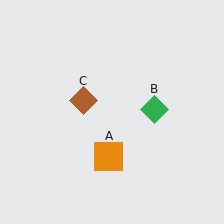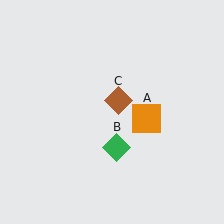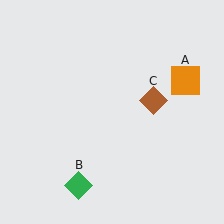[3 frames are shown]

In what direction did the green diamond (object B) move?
The green diamond (object B) moved down and to the left.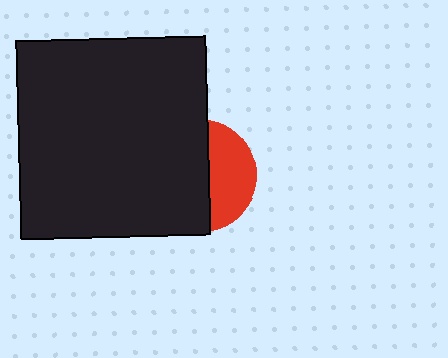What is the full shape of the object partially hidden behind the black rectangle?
The partially hidden object is a red circle.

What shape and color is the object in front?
The object in front is a black rectangle.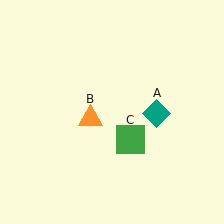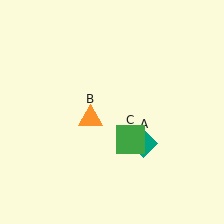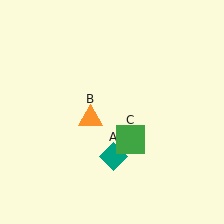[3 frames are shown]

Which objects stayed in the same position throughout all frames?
Orange triangle (object B) and green square (object C) remained stationary.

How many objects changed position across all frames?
1 object changed position: teal diamond (object A).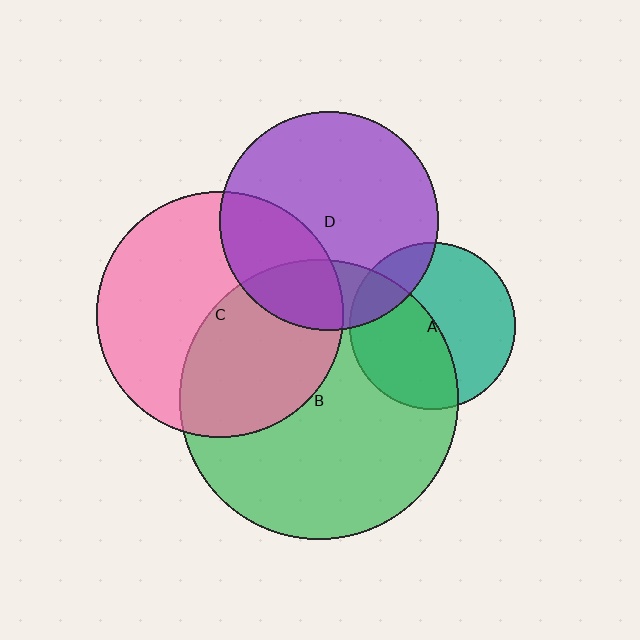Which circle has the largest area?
Circle B (green).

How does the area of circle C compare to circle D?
Approximately 1.3 times.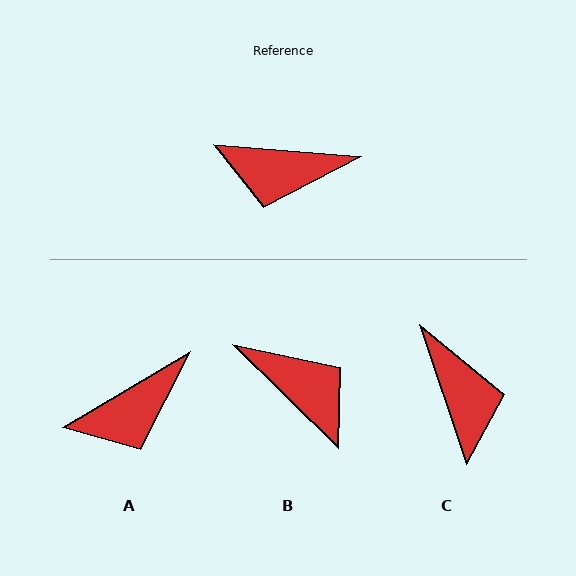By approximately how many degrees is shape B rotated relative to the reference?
Approximately 141 degrees counter-clockwise.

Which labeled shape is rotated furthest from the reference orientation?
B, about 141 degrees away.